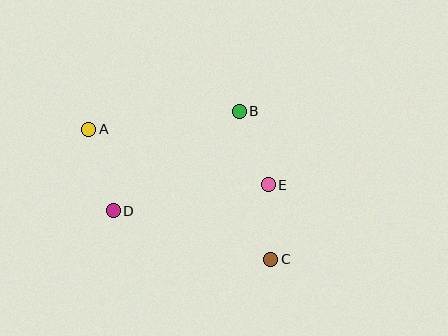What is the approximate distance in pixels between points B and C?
The distance between B and C is approximately 152 pixels.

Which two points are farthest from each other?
Points A and C are farthest from each other.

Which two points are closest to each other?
Points C and E are closest to each other.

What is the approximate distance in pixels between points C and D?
The distance between C and D is approximately 165 pixels.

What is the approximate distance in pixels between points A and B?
The distance between A and B is approximately 151 pixels.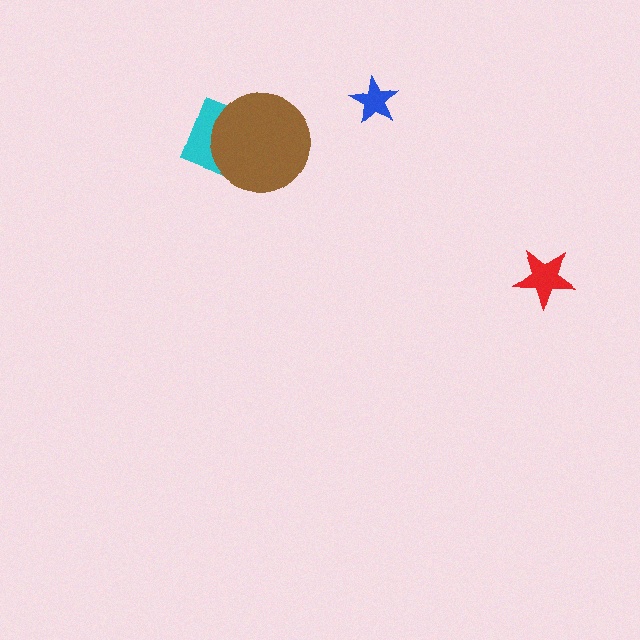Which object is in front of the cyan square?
The brown circle is in front of the cyan square.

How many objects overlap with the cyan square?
1 object overlaps with the cyan square.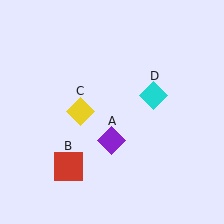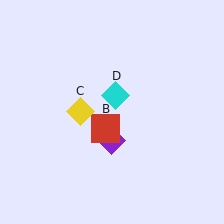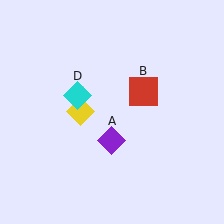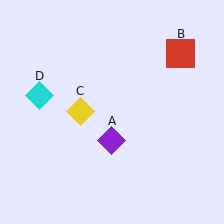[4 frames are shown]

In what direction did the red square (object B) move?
The red square (object B) moved up and to the right.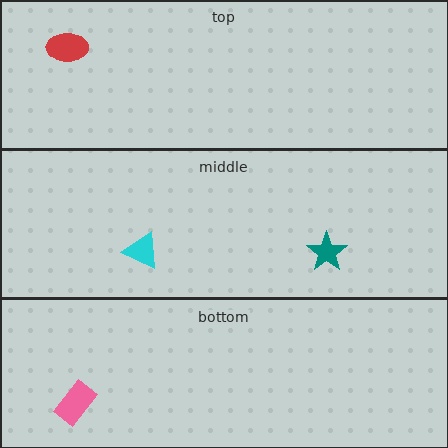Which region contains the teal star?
The middle region.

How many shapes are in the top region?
1.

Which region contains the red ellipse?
The top region.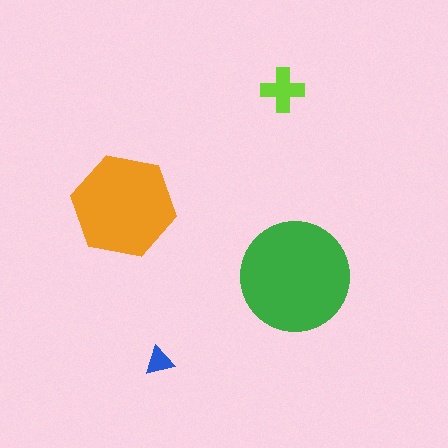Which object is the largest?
The green circle.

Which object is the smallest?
The blue triangle.